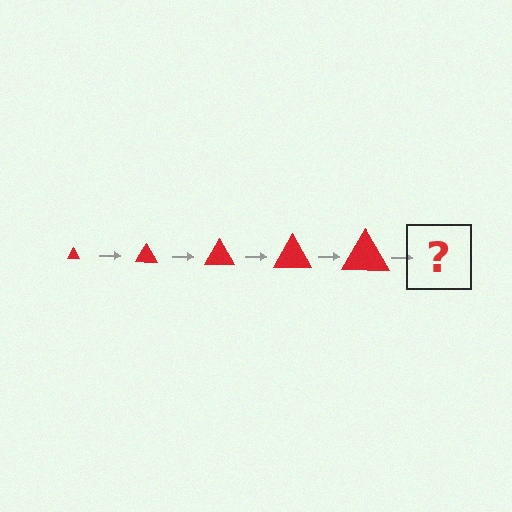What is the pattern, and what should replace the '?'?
The pattern is that the triangle gets progressively larger each step. The '?' should be a red triangle, larger than the previous one.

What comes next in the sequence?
The next element should be a red triangle, larger than the previous one.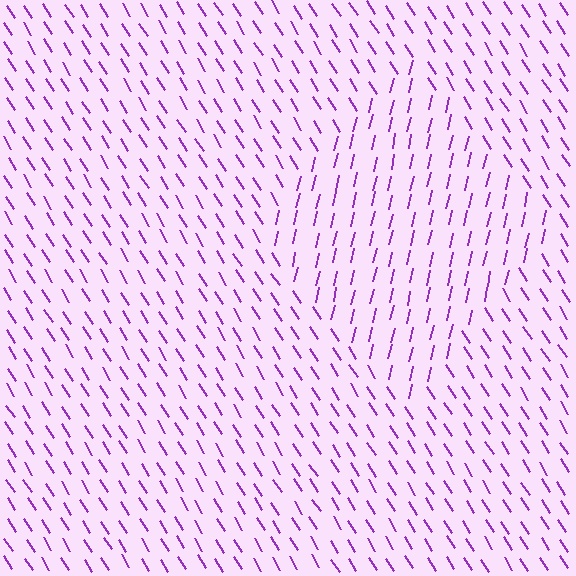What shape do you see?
I see a diamond.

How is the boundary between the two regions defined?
The boundary is defined purely by a change in line orientation (approximately 45 degrees difference). All lines are the same color and thickness.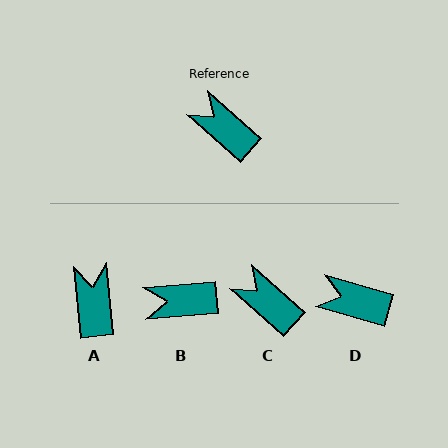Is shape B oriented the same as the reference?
No, it is off by about 47 degrees.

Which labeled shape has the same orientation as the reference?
C.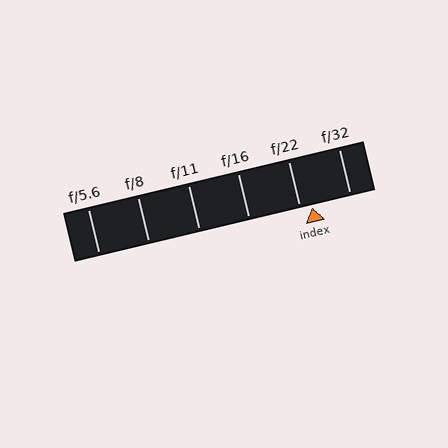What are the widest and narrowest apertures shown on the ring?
The widest aperture shown is f/5.6 and the narrowest is f/32.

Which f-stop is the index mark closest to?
The index mark is closest to f/22.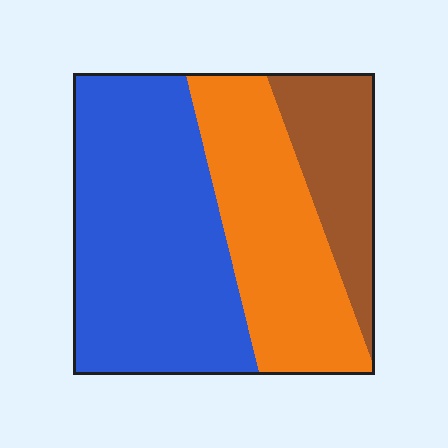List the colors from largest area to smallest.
From largest to smallest: blue, orange, brown.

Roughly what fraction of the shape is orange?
Orange covers around 35% of the shape.